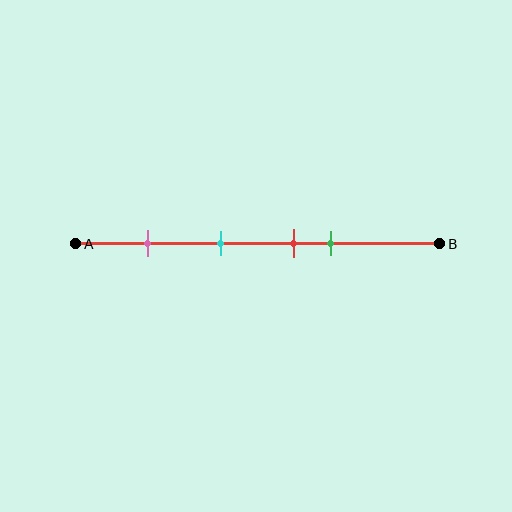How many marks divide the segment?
There are 4 marks dividing the segment.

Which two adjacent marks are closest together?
The red and green marks are the closest adjacent pair.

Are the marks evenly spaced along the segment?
No, the marks are not evenly spaced.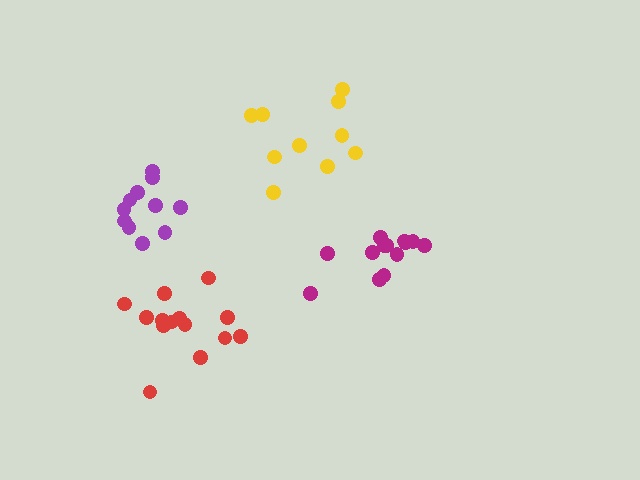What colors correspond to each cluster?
The clusters are colored: yellow, red, magenta, purple.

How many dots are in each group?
Group 1: 10 dots, Group 2: 14 dots, Group 3: 13 dots, Group 4: 11 dots (48 total).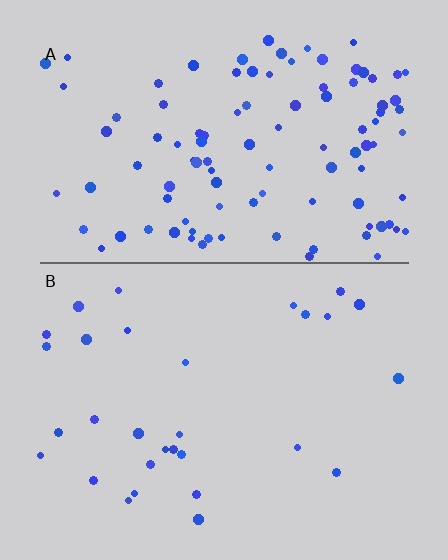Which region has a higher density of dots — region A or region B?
A (the top).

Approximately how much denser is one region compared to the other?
Approximately 3.5× — region A over region B.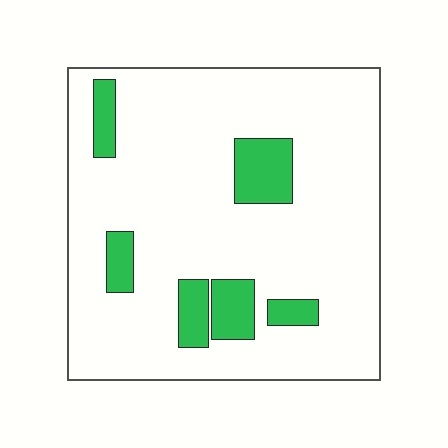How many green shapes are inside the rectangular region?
6.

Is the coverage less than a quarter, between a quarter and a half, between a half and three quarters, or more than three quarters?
Less than a quarter.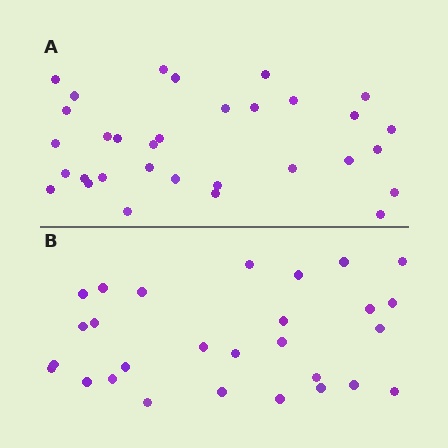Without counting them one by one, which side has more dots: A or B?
Region A (the top region) has more dots.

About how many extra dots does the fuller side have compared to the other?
Region A has about 4 more dots than region B.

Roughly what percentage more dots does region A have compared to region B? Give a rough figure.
About 15% more.